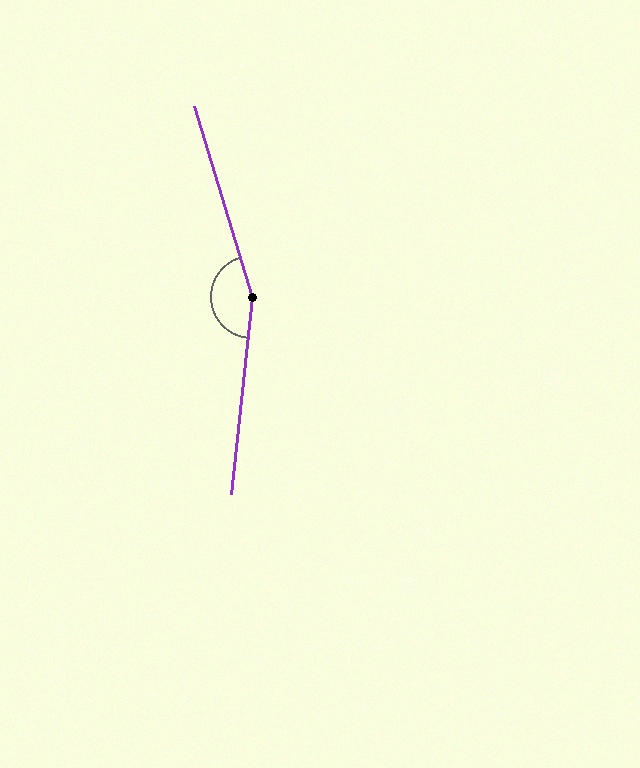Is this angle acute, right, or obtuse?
It is obtuse.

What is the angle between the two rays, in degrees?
Approximately 157 degrees.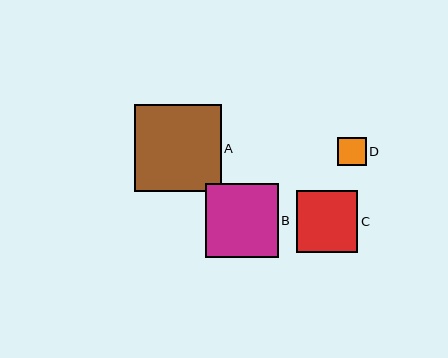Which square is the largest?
Square A is the largest with a size of approximately 87 pixels.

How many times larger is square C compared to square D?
Square C is approximately 2.2 times the size of square D.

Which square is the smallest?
Square D is the smallest with a size of approximately 28 pixels.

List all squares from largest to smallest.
From largest to smallest: A, B, C, D.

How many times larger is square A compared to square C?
Square A is approximately 1.4 times the size of square C.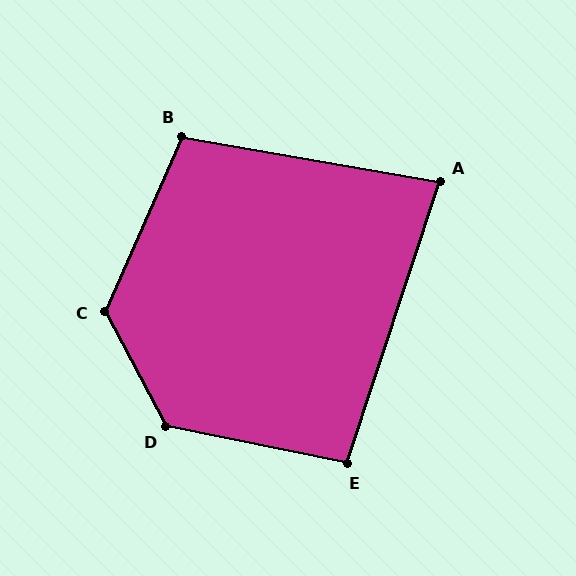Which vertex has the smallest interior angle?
A, at approximately 82 degrees.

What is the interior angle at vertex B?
Approximately 104 degrees (obtuse).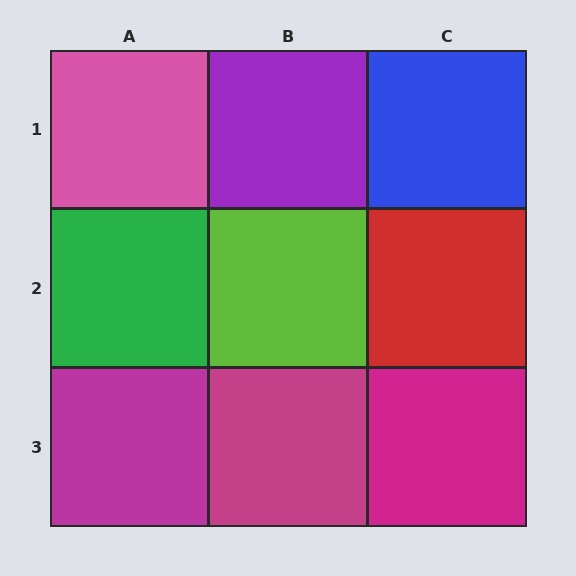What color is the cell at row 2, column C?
Red.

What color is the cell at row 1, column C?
Blue.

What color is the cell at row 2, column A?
Green.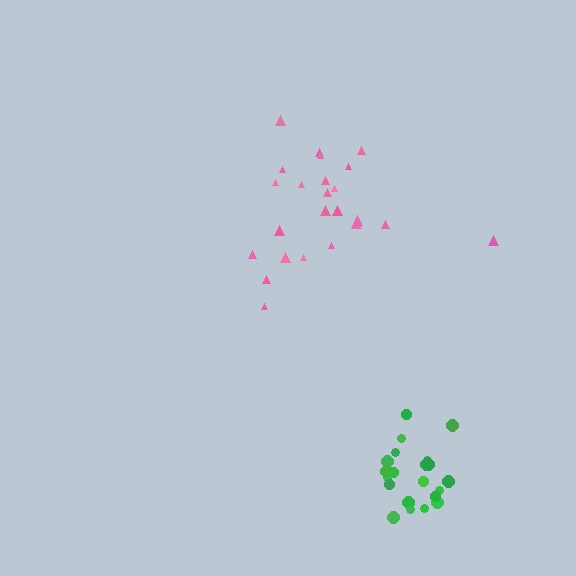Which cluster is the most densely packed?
Green.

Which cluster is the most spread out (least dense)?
Pink.